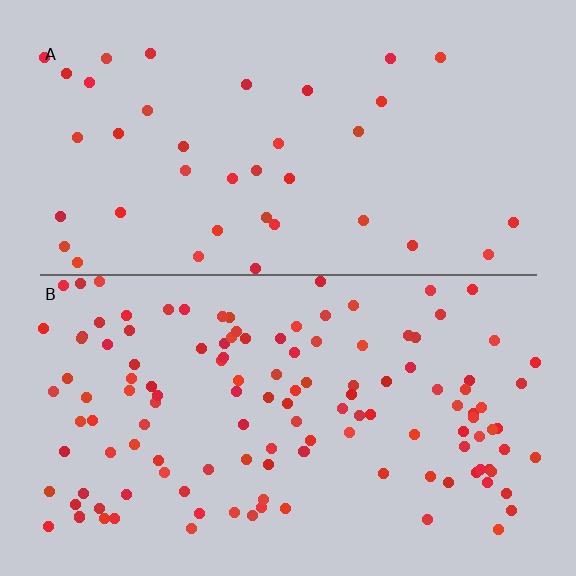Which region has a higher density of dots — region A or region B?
B (the bottom).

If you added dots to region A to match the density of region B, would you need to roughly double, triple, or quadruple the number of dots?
Approximately triple.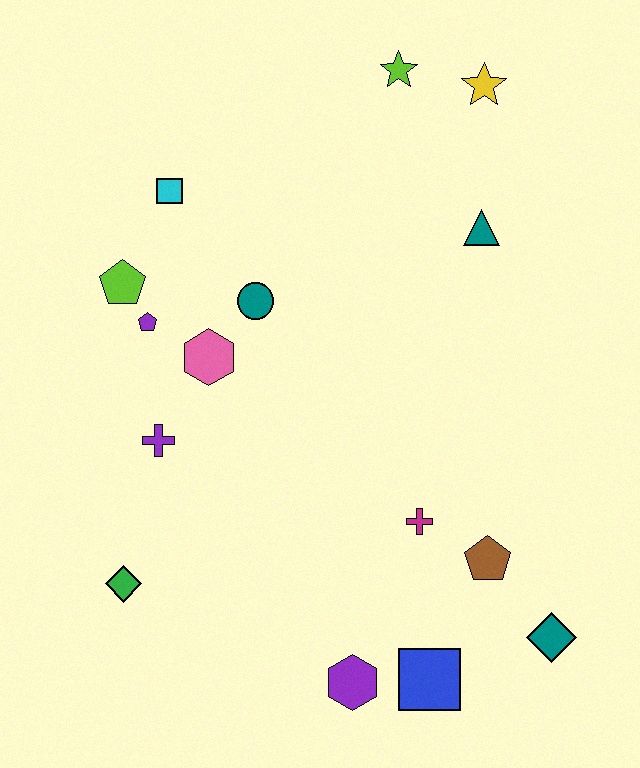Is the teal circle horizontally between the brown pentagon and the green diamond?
Yes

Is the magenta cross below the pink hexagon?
Yes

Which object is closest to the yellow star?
The lime star is closest to the yellow star.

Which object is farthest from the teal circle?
The teal diamond is farthest from the teal circle.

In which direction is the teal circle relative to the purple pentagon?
The teal circle is to the right of the purple pentagon.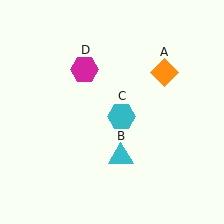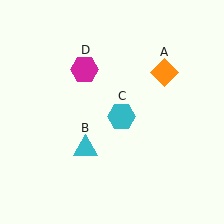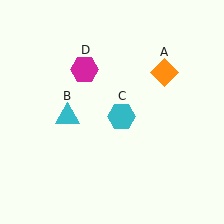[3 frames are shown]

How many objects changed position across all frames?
1 object changed position: cyan triangle (object B).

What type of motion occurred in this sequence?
The cyan triangle (object B) rotated clockwise around the center of the scene.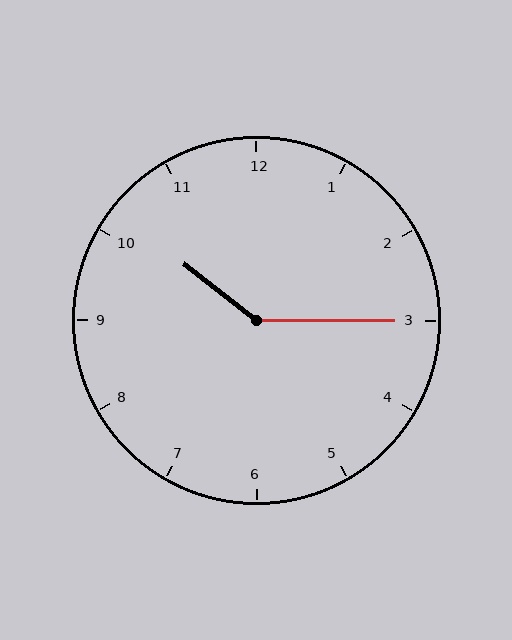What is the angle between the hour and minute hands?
Approximately 142 degrees.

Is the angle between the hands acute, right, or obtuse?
It is obtuse.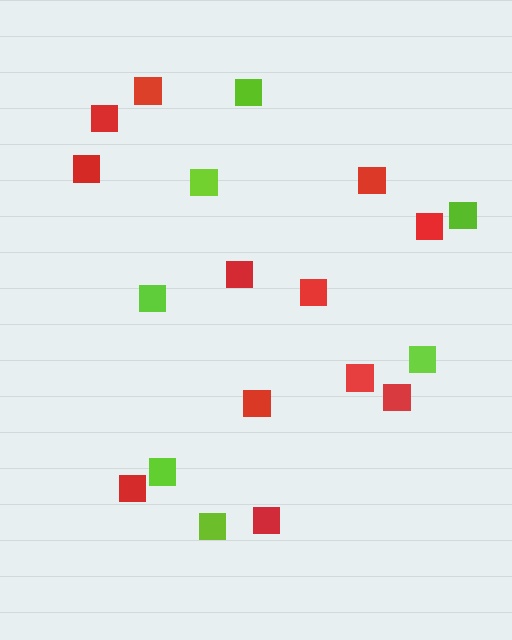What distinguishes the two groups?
There are 2 groups: one group of lime squares (7) and one group of red squares (12).